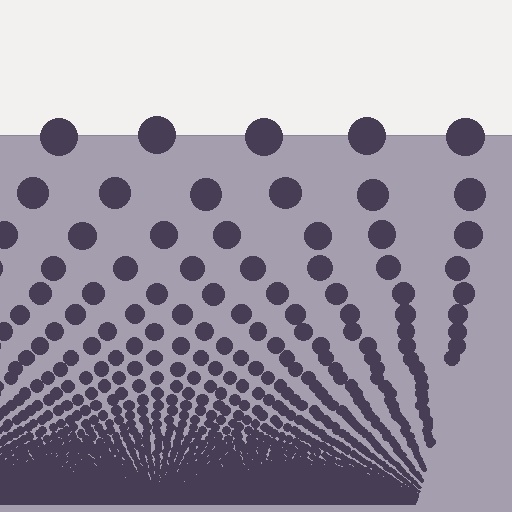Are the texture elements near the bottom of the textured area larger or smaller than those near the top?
Smaller. The gradient is inverted — elements near the bottom are smaller and denser.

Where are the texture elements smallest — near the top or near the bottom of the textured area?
Near the bottom.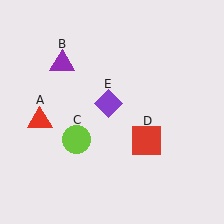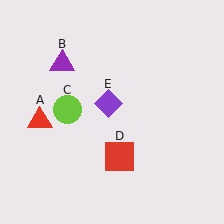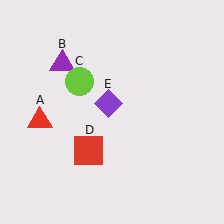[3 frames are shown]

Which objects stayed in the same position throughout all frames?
Red triangle (object A) and purple triangle (object B) and purple diamond (object E) remained stationary.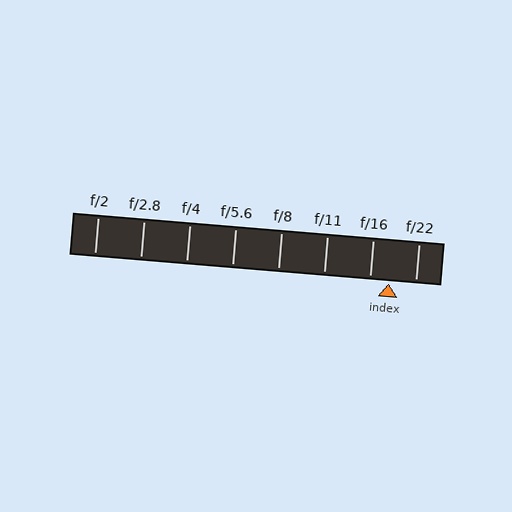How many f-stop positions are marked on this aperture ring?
There are 8 f-stop positions marked.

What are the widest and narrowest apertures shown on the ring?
The widest aperture shown is f/2 and the narrowest is f/22.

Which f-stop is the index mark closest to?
The index mark is closest to f/16.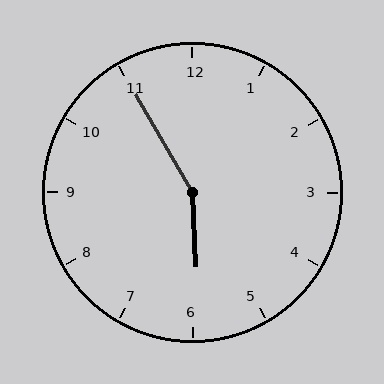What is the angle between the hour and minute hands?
Approximately 152 degrees.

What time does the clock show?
5:55.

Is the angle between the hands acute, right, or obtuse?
It is obtuse.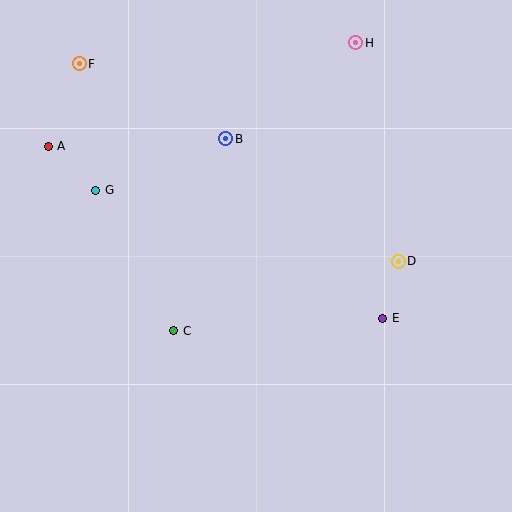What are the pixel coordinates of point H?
Point H is at (356, 43).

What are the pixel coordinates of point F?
Point F is at (79, 64).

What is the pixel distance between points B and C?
The distance between B and C is 199 pixels.